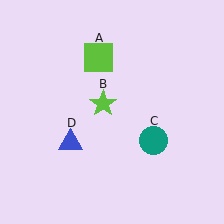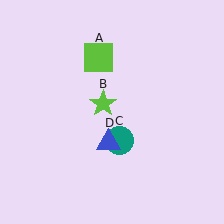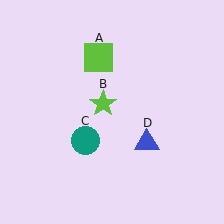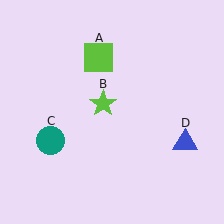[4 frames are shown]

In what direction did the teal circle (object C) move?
The teal circle (object C) moved left.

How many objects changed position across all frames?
2 objects changed position: teal circle (object C), blue triangle (object D).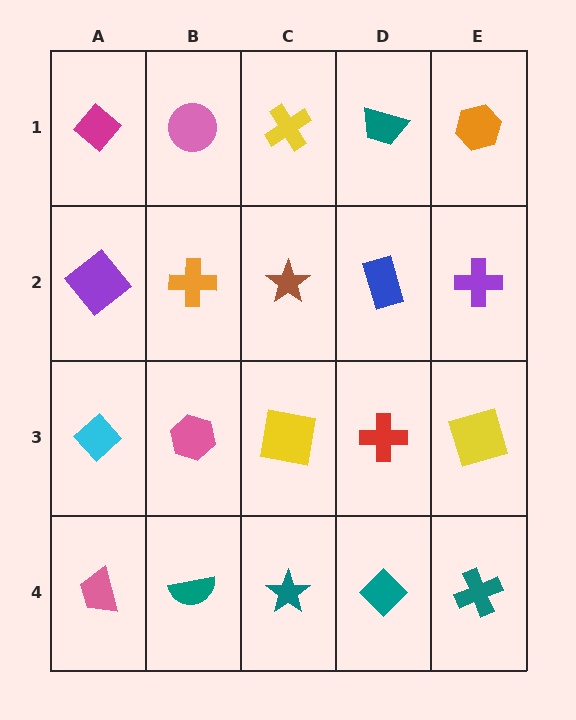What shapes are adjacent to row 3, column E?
A purple cross (row 2, column E), a teal cross (row 4, column E), a red cross (row 3, column D).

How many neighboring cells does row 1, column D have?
3.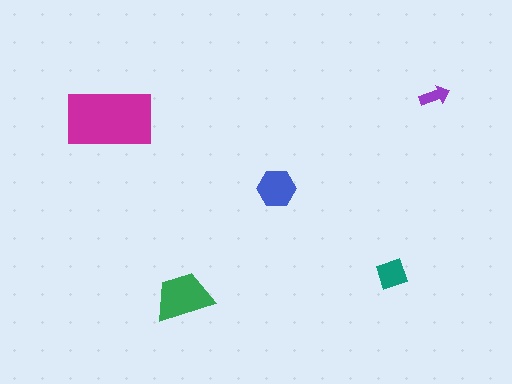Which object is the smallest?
The purple arrow.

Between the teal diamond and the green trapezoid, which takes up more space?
The green trapezoid.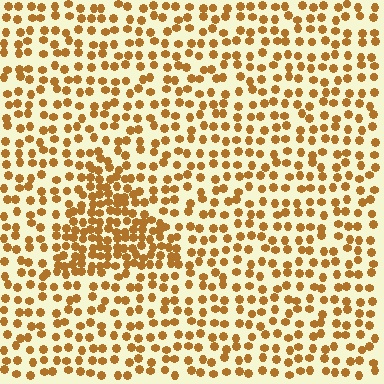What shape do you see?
I see a triangle.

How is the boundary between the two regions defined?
The boundary is defined by a change in element density (approximately 2.0x ratio). All elements are the same color, size, and shape.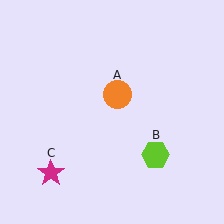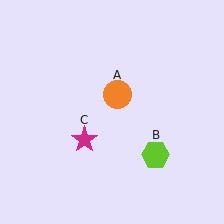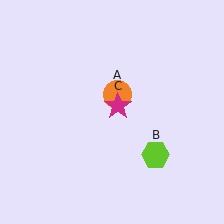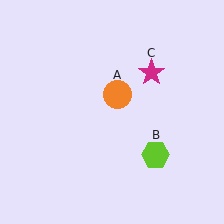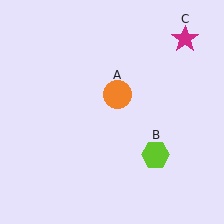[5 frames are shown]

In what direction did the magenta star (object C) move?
The magenta star (object C) moved up and to the right.